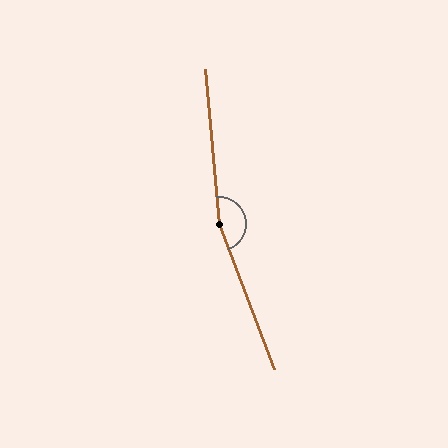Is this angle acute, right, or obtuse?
It is obtuse.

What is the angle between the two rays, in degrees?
Approximately 164 degrees.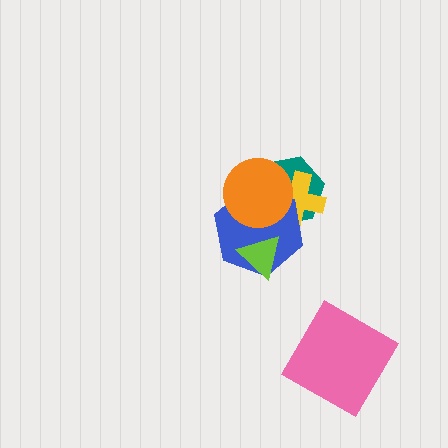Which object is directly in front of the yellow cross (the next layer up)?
The blue hexagon is directly in front of the yellow cross.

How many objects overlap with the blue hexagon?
4 objects overlap with the blue hexagon.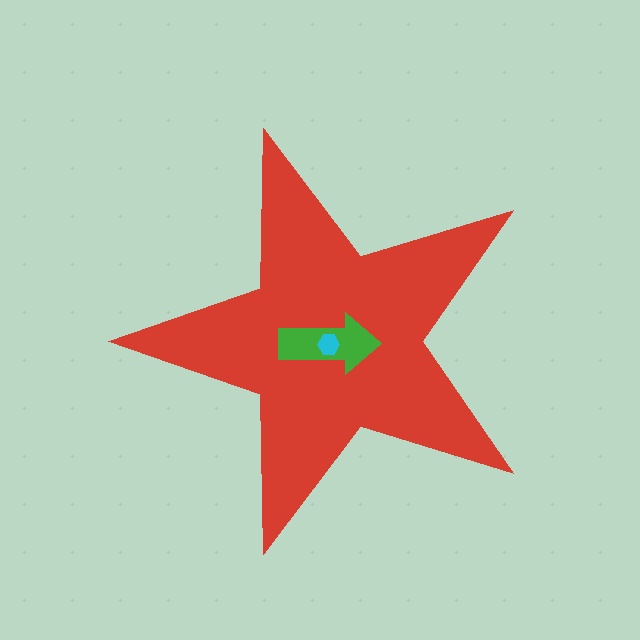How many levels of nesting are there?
3.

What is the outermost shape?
The red star.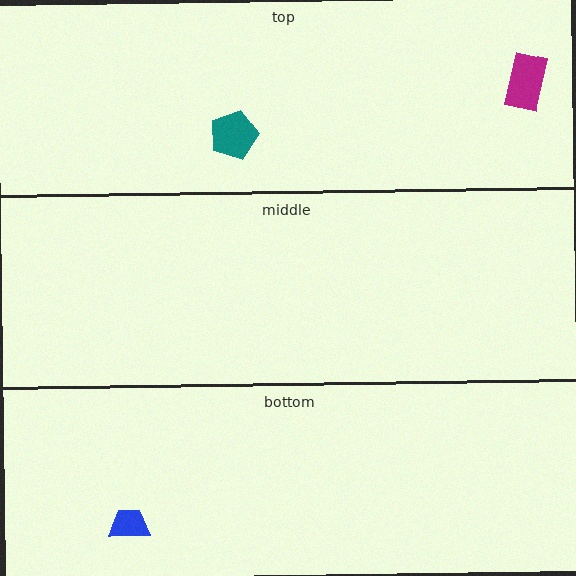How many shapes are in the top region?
2.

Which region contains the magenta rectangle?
The top region.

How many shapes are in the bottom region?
1.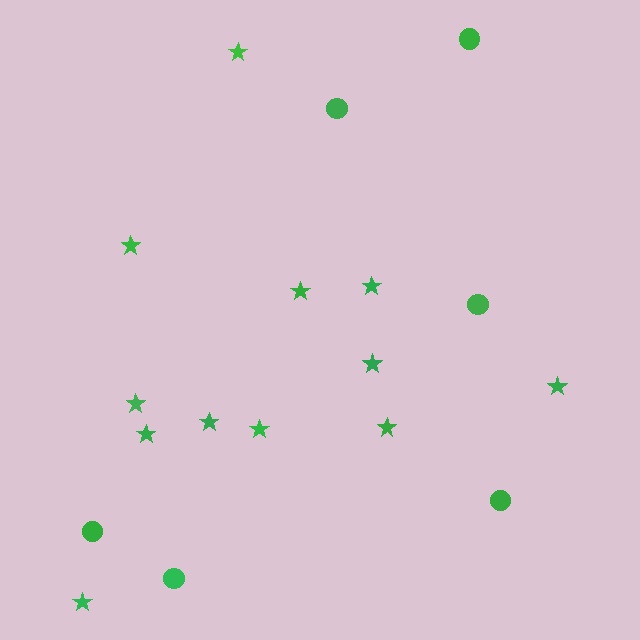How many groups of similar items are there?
There are 2 groups: one group of stars (12) and one group of circles (6).